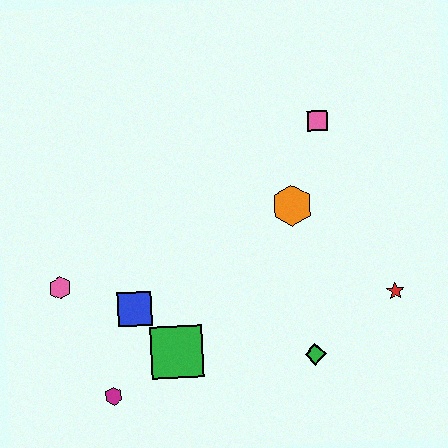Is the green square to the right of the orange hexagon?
No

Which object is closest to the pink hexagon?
The blue square is closest to the pink hexagon.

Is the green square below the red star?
Yes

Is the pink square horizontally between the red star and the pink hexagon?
Yes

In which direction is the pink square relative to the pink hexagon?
The pink square is to the right of the pink hexagon.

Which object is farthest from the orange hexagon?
The magenta hexagon is farthest from the orange hexagon.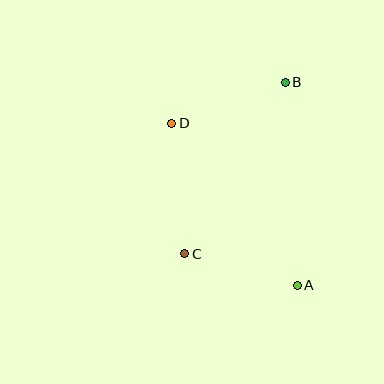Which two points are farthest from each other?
Points A and D are farthest from each other.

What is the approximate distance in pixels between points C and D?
The distance between C and D is approximately 131 pixels.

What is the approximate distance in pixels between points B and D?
The distance between B and D is approximately 121 pixels.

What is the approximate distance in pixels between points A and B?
The distance between A and B is approximately 203 pixels.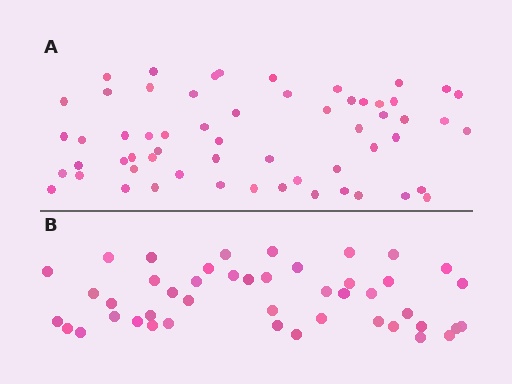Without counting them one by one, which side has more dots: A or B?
Region A (the top region) has more dots.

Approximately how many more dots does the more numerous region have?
Region A has approximately 15 more dots than region B.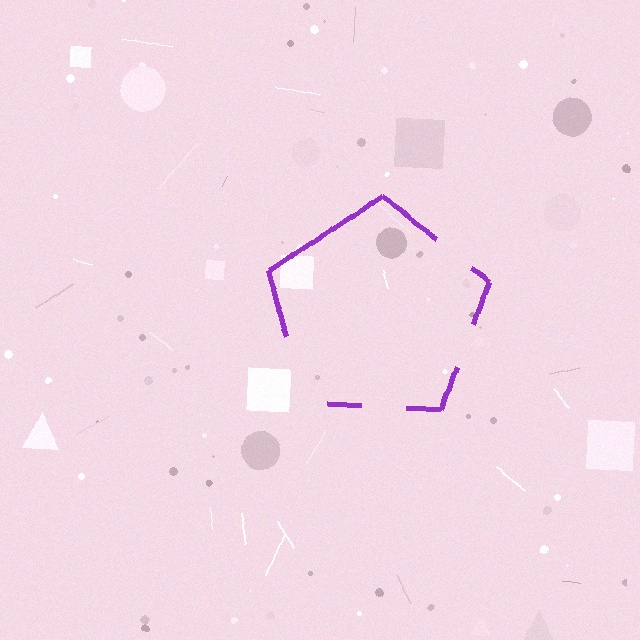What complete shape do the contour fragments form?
The contour fragments form a pentagon.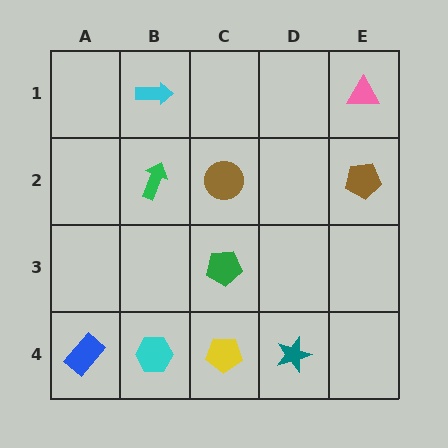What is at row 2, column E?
A brown pentagon.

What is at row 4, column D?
A teal star.